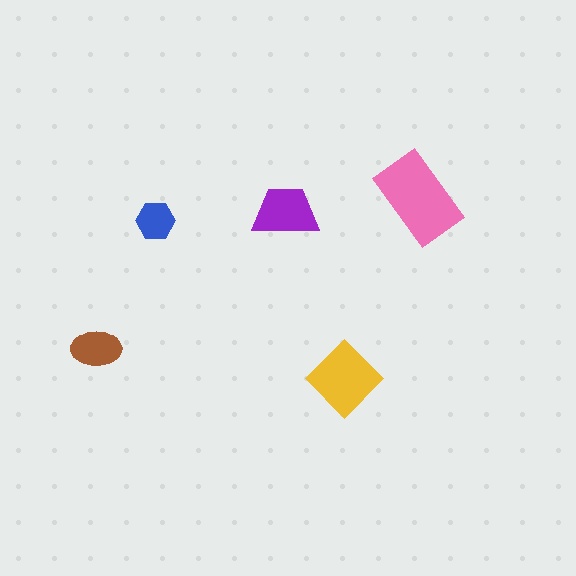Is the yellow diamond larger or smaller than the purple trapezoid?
Larger.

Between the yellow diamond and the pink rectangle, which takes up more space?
The pink rectangle.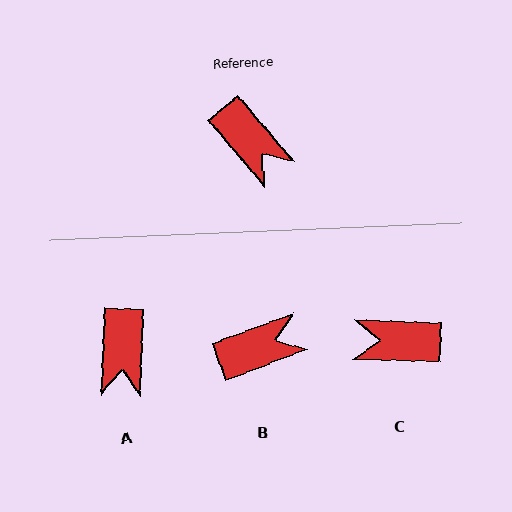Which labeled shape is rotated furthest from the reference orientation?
C, about 132 degrees away.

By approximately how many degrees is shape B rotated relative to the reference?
Approximately 71 degrees counter-clockwise.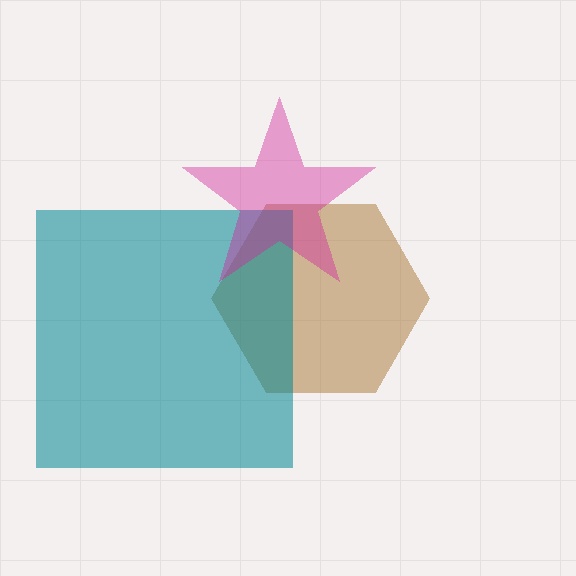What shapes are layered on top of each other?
The layered shapes are: a brown hexagon, a teal square, a magenta star.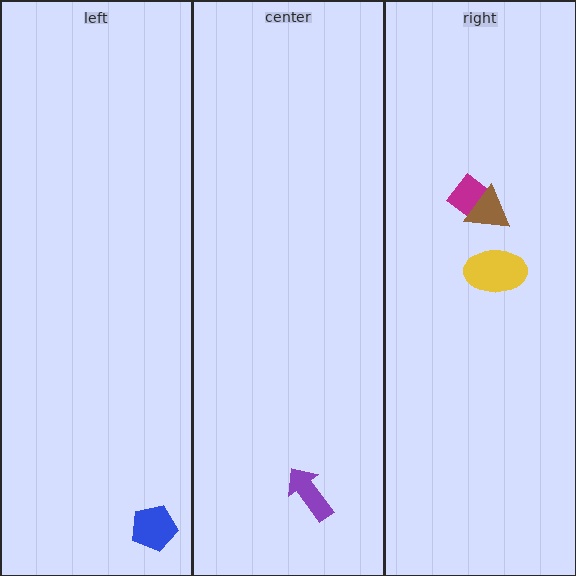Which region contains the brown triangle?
The right region.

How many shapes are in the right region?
3.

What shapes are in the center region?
The purple arrow.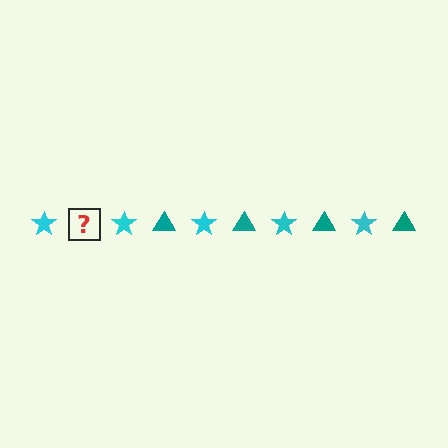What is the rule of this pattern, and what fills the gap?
The rule is that the pattern alternates between cyan star and teal triangle. The gap should be filled with a teal triangle.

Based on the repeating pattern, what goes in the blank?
The blank should be a teal triangle.